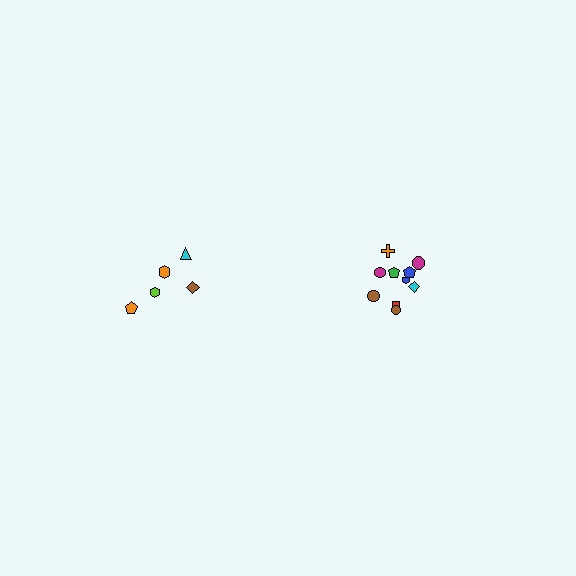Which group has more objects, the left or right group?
The right group.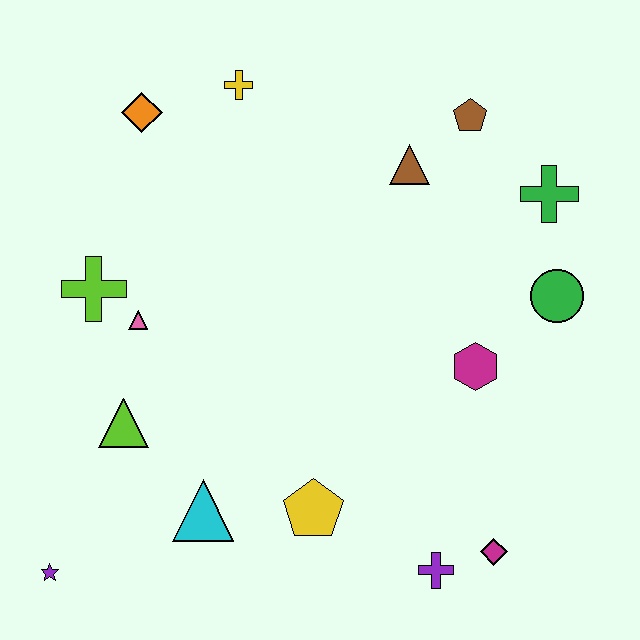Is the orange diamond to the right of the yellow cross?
No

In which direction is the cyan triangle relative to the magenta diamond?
The cyan triangle is to the left of the magenta diamond.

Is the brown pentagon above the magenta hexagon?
Yes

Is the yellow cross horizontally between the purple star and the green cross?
Yes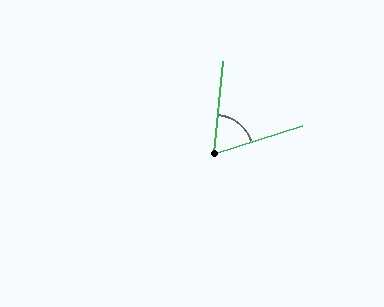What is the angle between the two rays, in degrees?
Approximately 67 degrees.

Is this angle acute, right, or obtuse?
It is acute.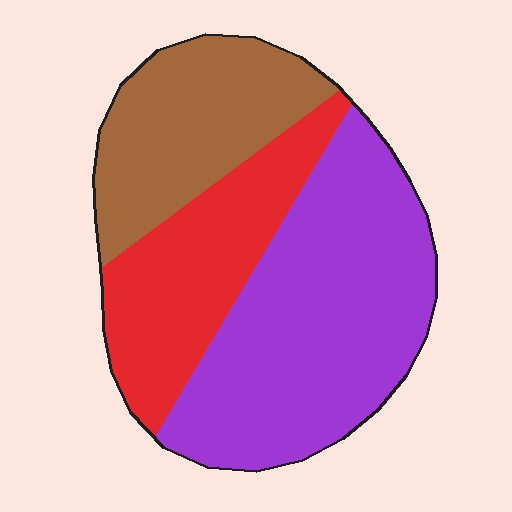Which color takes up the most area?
Purple, at roughly 50%.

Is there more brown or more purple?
Purple.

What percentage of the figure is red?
Red covers 26% of the figure.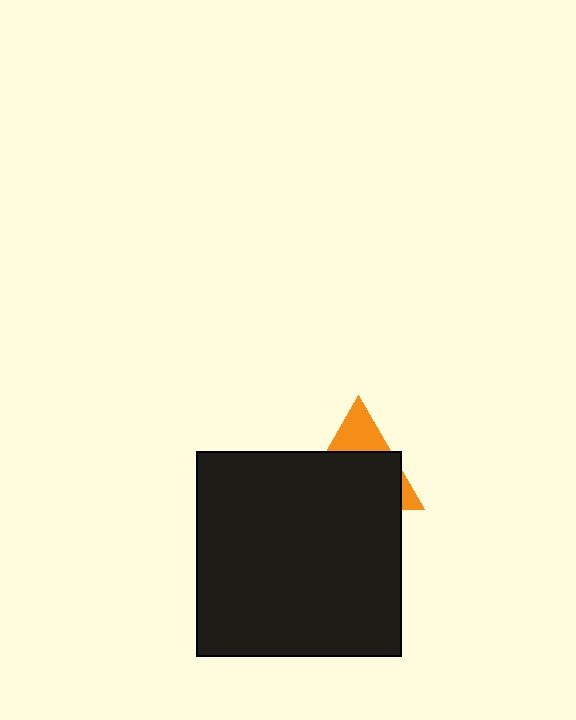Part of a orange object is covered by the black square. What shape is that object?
It is a triangle.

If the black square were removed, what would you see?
You would see the complete orange triangle.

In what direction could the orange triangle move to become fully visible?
The orange triangle could move up. That would shift it out from behind the black square entirely.